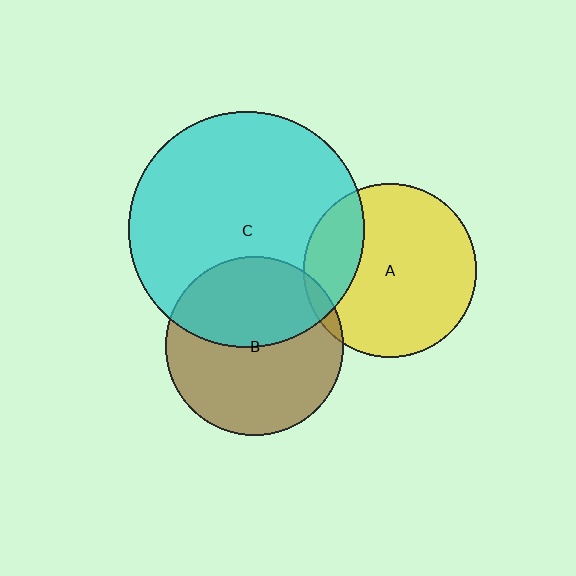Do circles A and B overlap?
Yes.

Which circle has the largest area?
Circle C (cyan).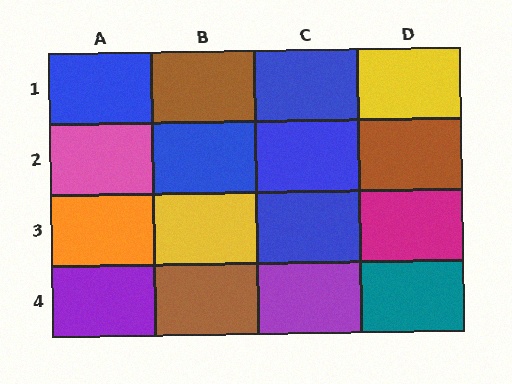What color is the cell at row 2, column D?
Brown.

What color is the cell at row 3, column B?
Yellow.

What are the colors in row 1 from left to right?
Blue, brown, blue, yellow.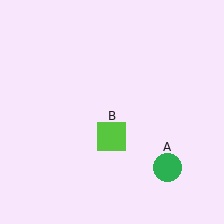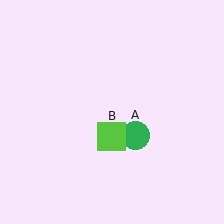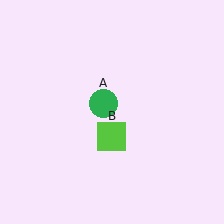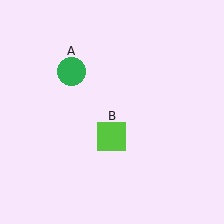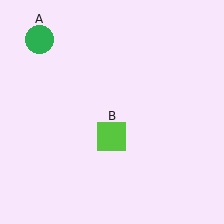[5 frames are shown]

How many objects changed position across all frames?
1 object changed position: green circle (object A).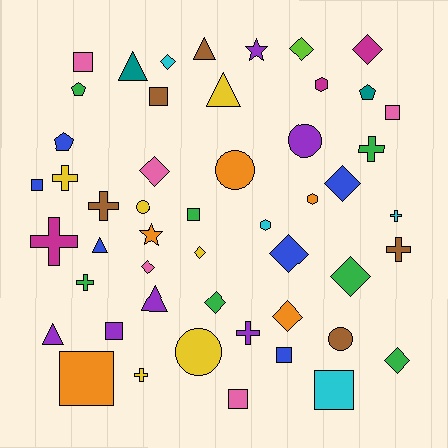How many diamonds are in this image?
There are 12 diamonds.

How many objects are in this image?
There are 50 objects.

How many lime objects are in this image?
There is 1 lime object.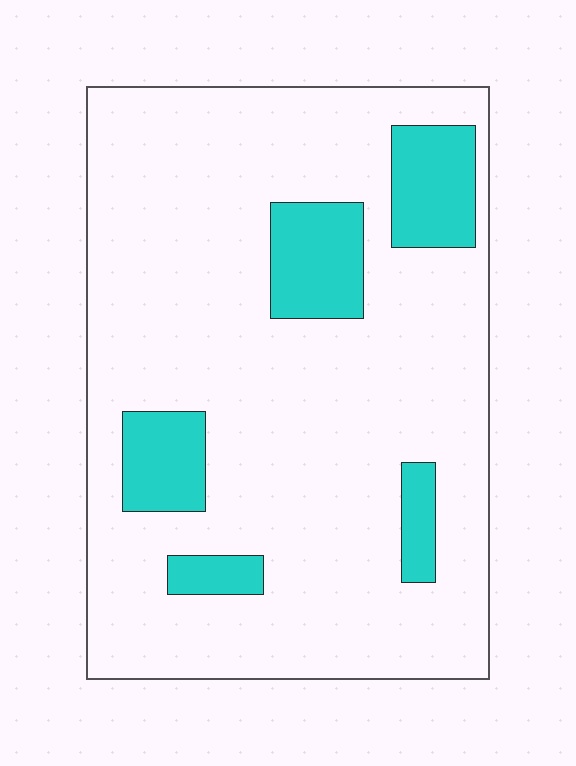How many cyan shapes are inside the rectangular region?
5.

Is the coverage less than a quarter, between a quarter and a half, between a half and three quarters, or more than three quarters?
Less than a quarter.